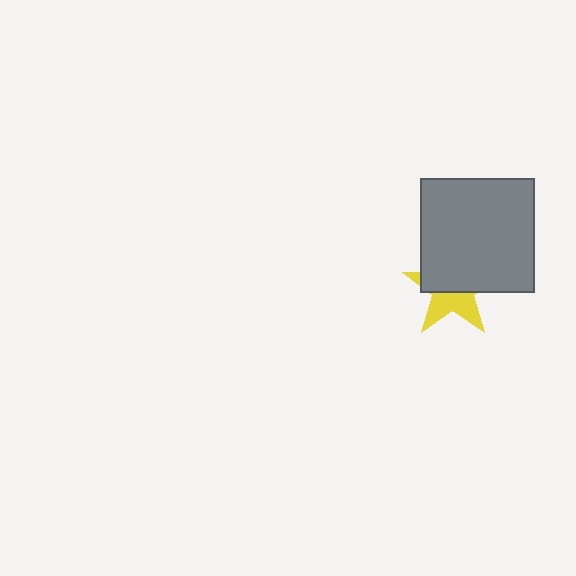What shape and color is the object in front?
The object in front is a gray square.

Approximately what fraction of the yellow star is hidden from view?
Roughly 57% of the yellow star is hidden behind the gray square.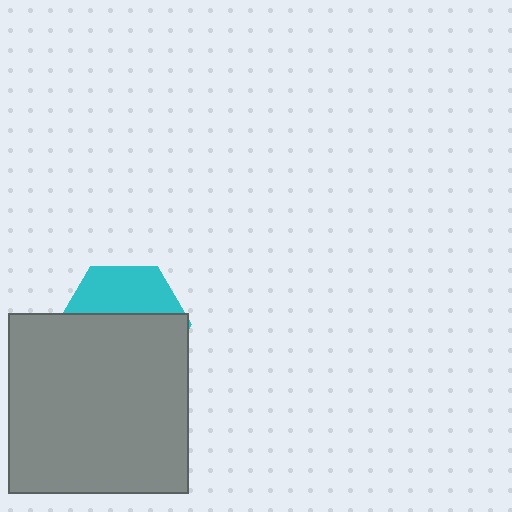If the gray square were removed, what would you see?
You would see the complete cyan hexagon.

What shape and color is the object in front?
The object in front is a gray square.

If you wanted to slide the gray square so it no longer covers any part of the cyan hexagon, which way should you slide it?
Slide it down — that is the most direct way to separate the two shapes.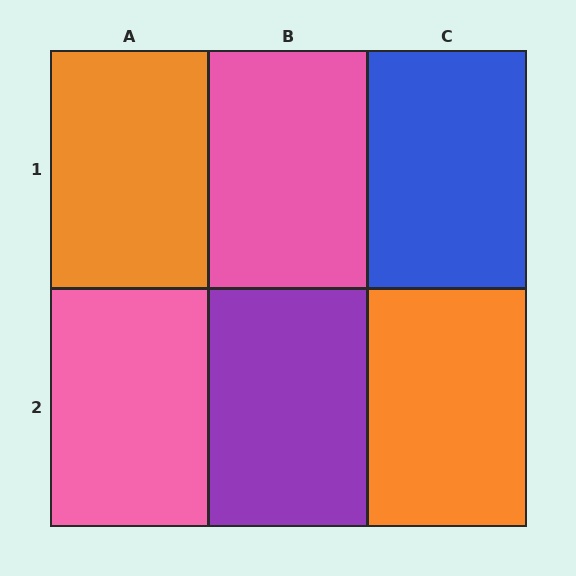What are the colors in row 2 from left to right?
Pink, purple, orange.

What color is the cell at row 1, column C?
Blue.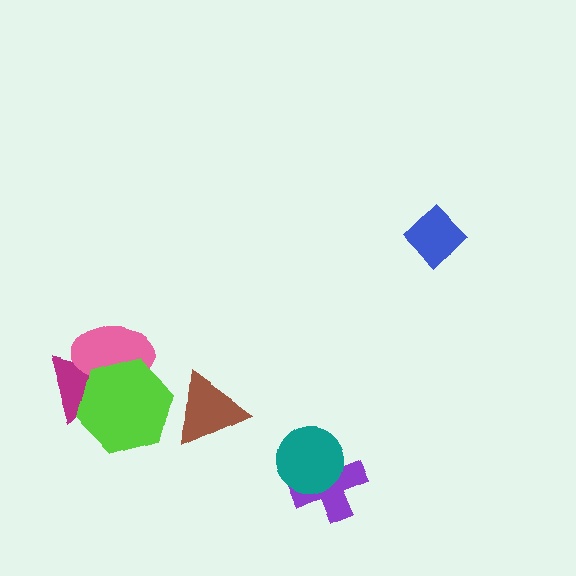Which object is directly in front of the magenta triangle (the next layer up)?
The pink ellipse is directly in front of the magenta triangle.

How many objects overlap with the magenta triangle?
2 objects overlap with the magenta triangle.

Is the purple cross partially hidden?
Yes, it is partially covered by another shape.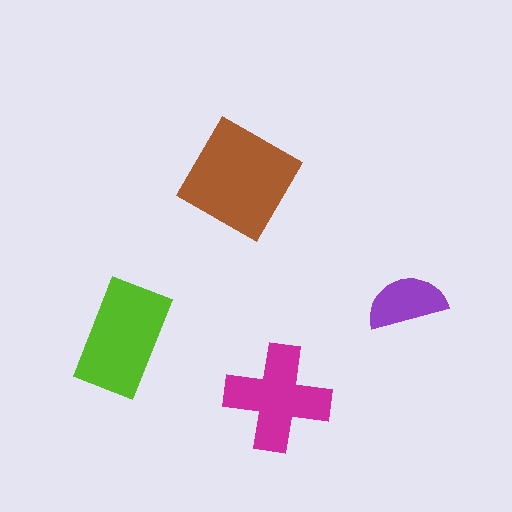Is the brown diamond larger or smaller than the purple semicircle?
Larger.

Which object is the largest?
The brown diamond.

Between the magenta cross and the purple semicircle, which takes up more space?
The magenta cross.